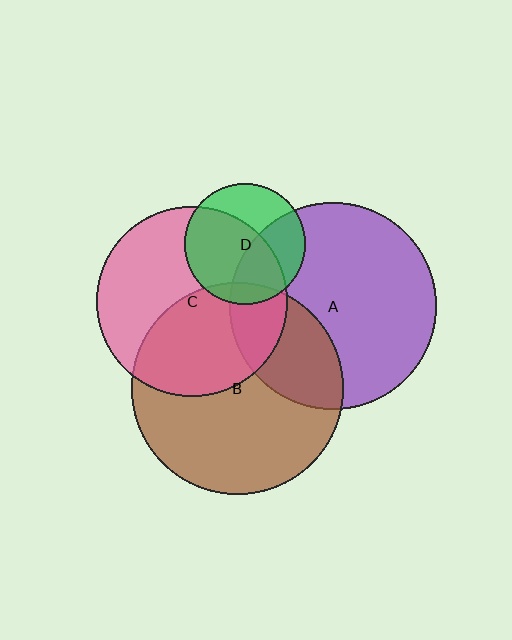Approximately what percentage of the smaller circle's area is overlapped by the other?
Approximately 45%.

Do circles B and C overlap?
Yes.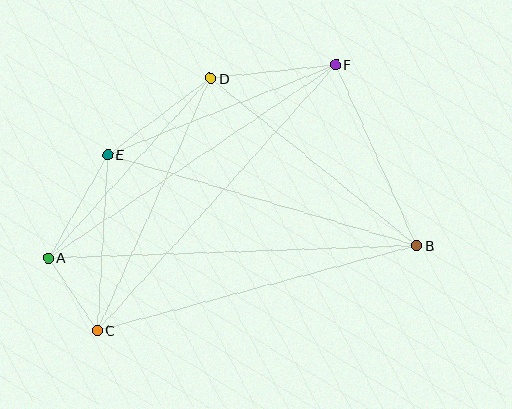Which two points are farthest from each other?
Points A and B are farthest from each other.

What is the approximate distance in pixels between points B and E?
The distance between B and E is approximately 322 pixels.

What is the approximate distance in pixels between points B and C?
The distance between B and C is approximately 330 pixels.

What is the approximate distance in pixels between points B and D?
The distance between B and D is approximately 265 pixels.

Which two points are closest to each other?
Points A and C are closest to each other.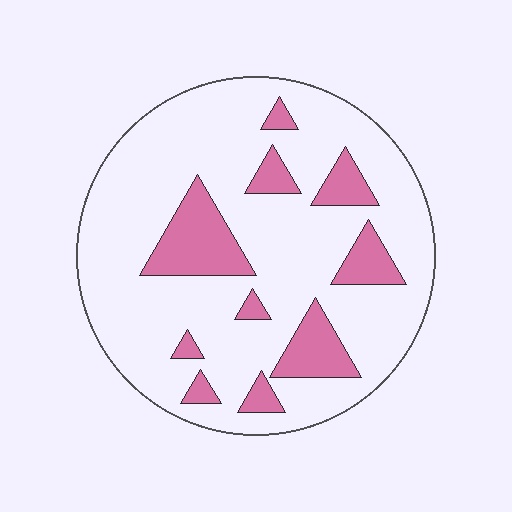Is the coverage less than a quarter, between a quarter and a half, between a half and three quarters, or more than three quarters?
Less than a quarter.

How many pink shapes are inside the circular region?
10.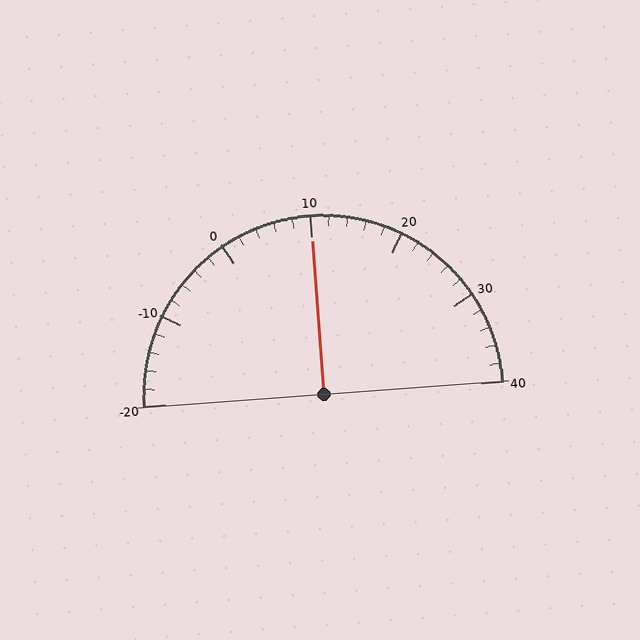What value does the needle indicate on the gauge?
The needle indicates approximately 10.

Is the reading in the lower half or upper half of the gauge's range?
The reading is in the upper half of the range (-20 to 40).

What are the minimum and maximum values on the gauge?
The gauge ranges from -20 to 40.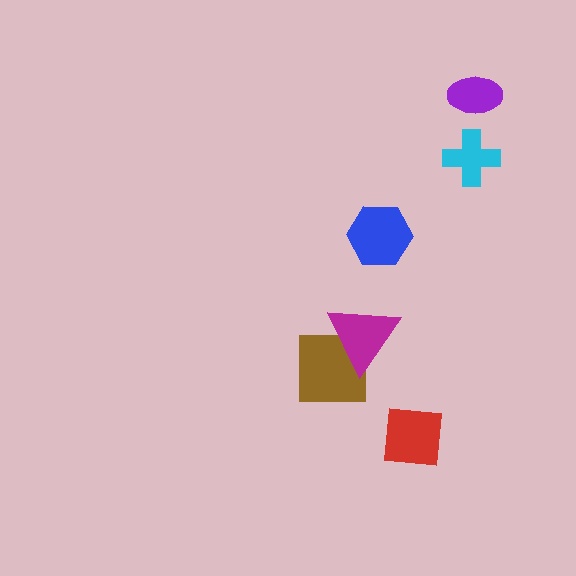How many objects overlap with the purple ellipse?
0 objects overlap with the purple ellipse.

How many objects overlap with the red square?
0 objects overlap with the red square.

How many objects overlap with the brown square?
1 object overlaps with the brown square.